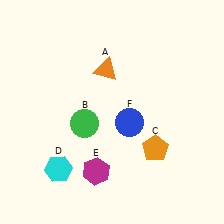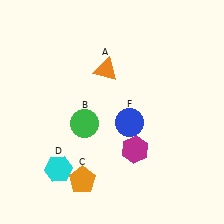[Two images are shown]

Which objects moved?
The objects that moved are: the orange pentagon (C), the magenta hexagon (E).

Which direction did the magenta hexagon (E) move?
The magenta hexagon (E) moved right.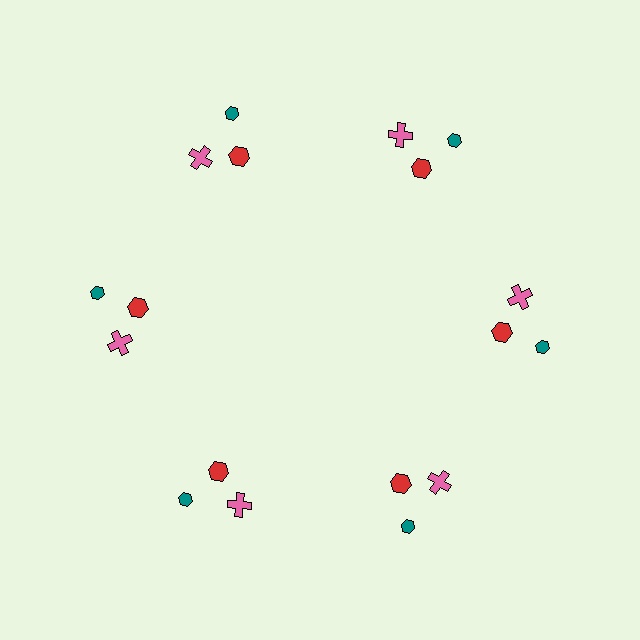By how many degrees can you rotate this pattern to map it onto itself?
The pattern maps onto itself every 60 degrees of rotation.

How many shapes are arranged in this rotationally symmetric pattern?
There are 18 shapes, arranged in 6 groups of 3.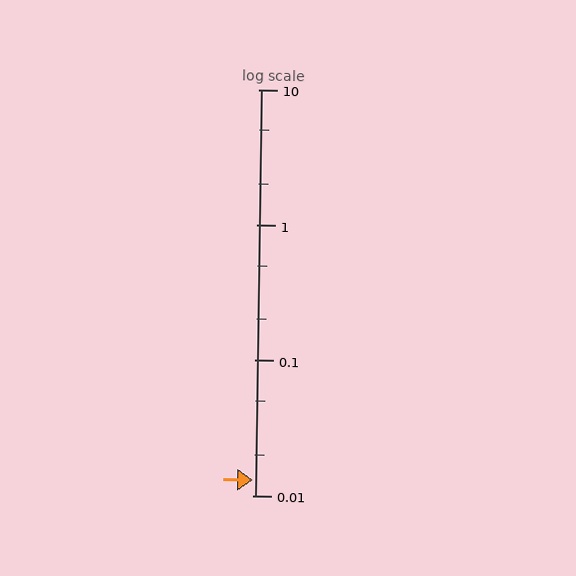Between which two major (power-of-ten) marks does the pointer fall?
The pointer is between 0.01 and 0.1.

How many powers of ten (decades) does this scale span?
The scale spans 3 decades, from 0.01 to 10.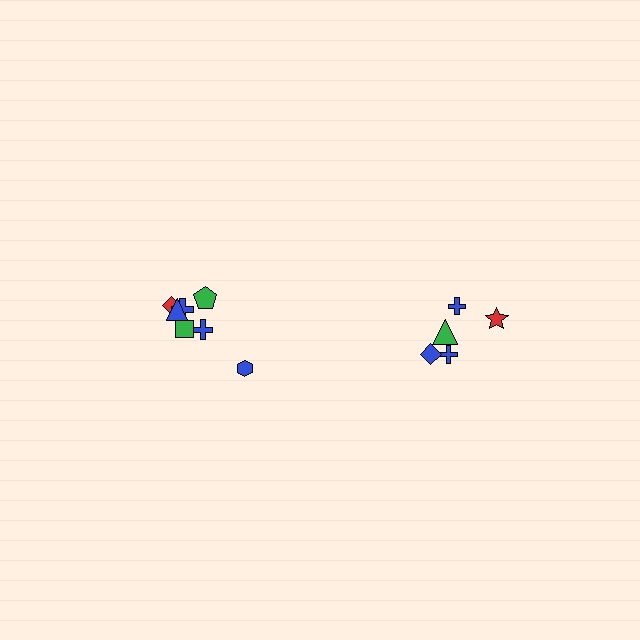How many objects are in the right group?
There are 5 objects.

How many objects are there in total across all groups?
There are 12 objects.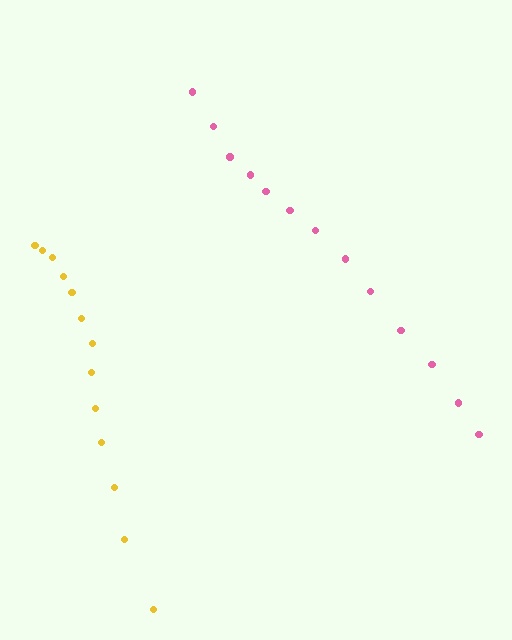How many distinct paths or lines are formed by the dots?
There are 2 distinct paths.